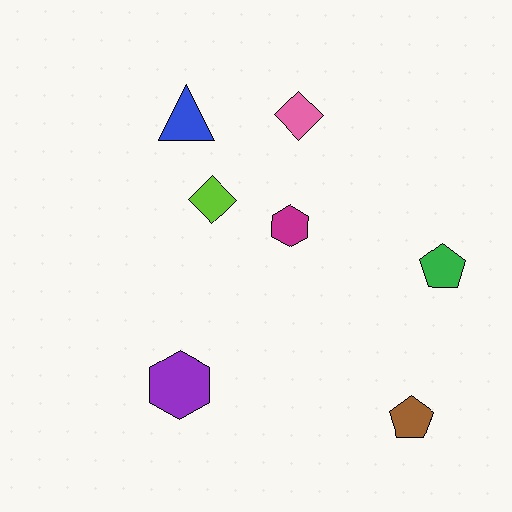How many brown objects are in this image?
There is 1 brown object.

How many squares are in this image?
There are no squares.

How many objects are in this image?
There are 7 objects.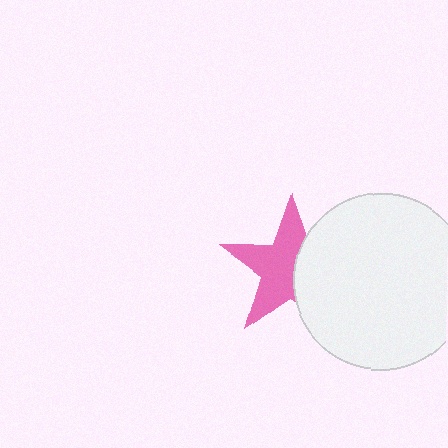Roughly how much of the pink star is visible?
About half of it is visible (roughly 60%).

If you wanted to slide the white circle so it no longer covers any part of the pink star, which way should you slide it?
Slide it right — that is the most direct way to separate the two shapes.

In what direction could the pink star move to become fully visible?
The pink star could move left. That would shift it out from behind the white circle entirely.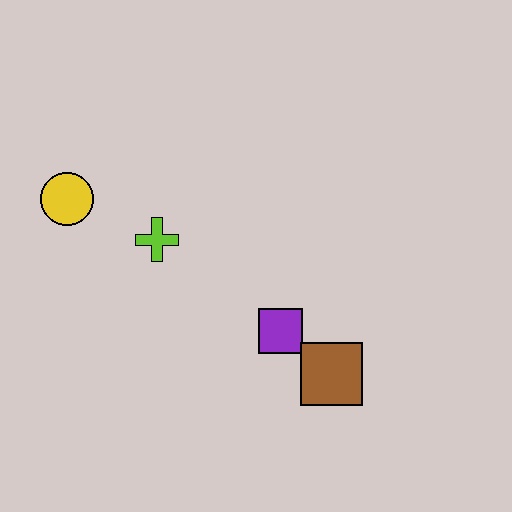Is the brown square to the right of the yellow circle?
Yes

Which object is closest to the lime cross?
The yellow circle is closest to the lime cross.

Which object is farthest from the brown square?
The yellow circle is farthest from the brown square.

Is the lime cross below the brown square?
No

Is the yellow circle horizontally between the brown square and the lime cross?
No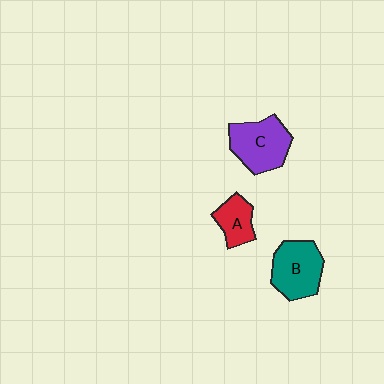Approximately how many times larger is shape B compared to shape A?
Approximately 1.7 times.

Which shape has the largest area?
Shape C (purple).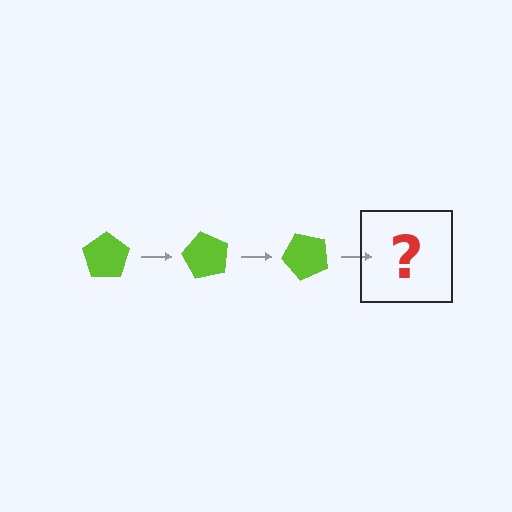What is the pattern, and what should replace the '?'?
The pattern is that the pentagon rotates 60 degrees each step. The '?' should be a lime pentagon rotated 180 degrees.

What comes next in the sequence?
The next element should be a lime pentagon rotated 180 degrees.